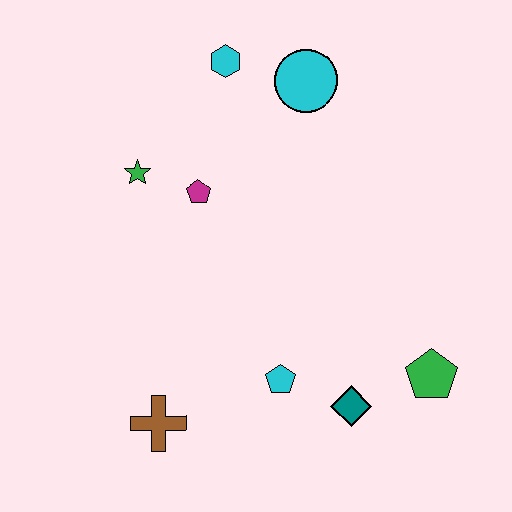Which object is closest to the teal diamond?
The cyan pentagon is closest to the teal diamond.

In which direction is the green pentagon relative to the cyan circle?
The green pentagon is below the cyan circle.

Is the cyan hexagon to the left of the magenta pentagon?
No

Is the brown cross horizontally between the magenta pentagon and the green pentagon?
No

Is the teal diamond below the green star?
Yes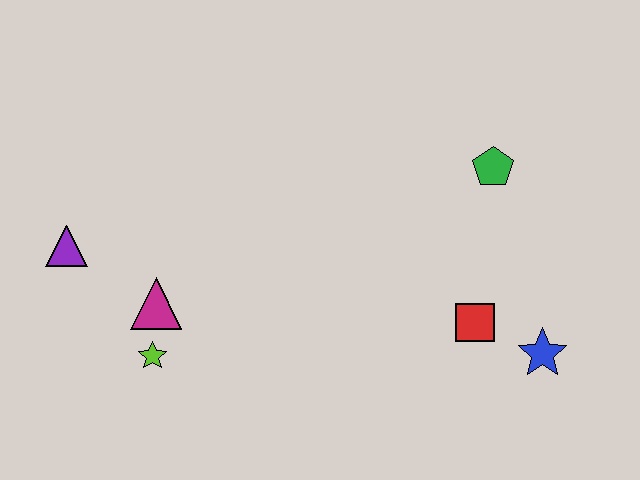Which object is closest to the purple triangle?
The magenta triangle is closest to the purple triangle.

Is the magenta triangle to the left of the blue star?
Yes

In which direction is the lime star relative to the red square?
The lime star is to the left of the red square.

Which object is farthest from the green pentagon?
The purple triangle is farthest from the green pentagon.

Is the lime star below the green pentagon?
Yes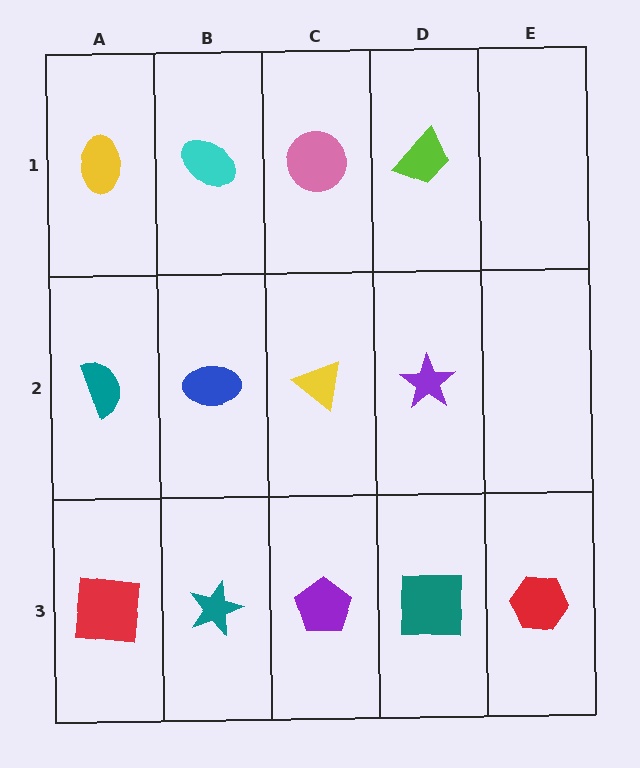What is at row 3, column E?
A red hexagon.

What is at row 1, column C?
A pink circle.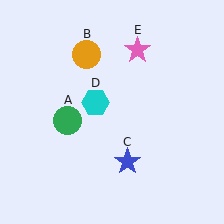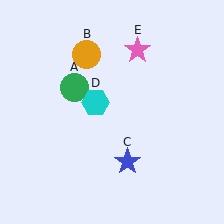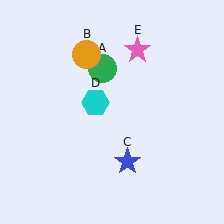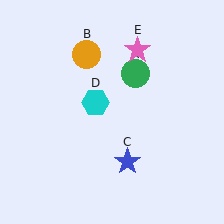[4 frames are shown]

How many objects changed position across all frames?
1 object changed position: green circle (object A).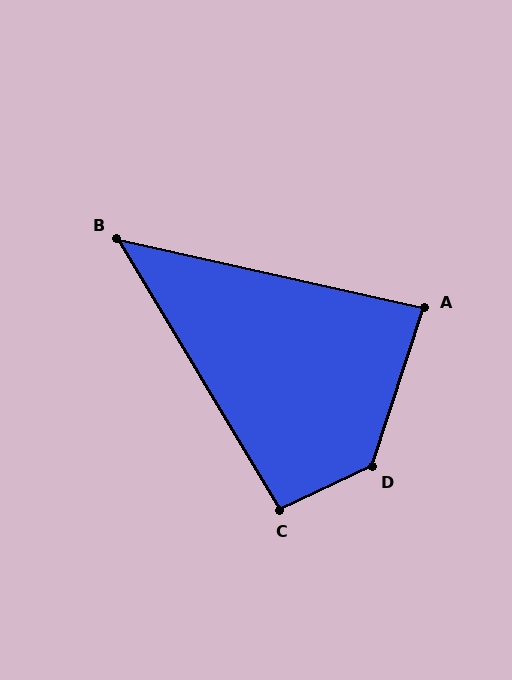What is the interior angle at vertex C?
Approximately 96 degrees (obtuse).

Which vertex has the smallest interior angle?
B, at approximately 47 degrees.